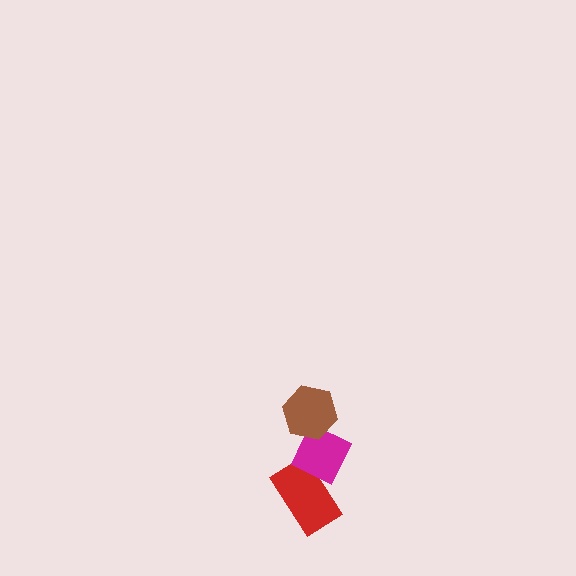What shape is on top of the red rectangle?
The magenta diamond is on top of the red rectangle.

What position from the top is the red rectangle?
The red rectangle is 3rd from the top.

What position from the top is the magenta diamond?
The magenta diamond is 2nd from the top.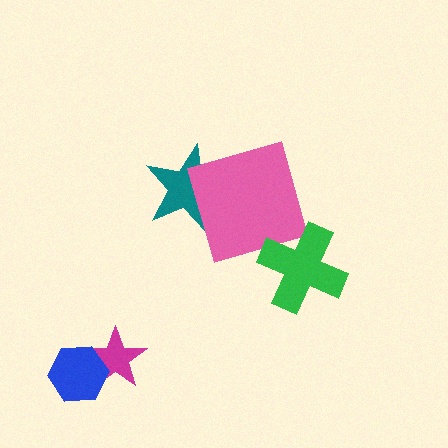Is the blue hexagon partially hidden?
No, no other shape covers it.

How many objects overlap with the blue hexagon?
1 object overlaps with the blue hexagon.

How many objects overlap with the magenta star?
1 object overlaps with the magenta star.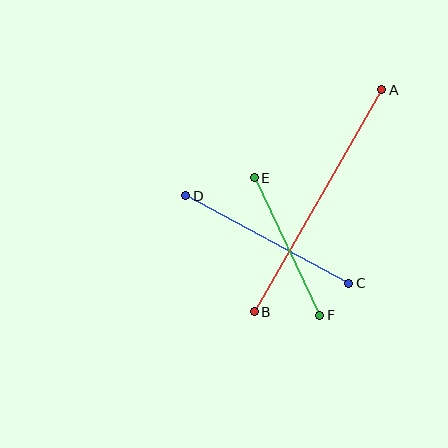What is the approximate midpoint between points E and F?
The midpoint is at approximately (287, 247) pixels.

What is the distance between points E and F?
The distance is approximately 152 pixels.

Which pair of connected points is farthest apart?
Points A and B are farthest apart.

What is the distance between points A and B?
The distance is approximately 256 pixels.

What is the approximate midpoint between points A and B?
The midpoint is at approximately (318, 201) pixels.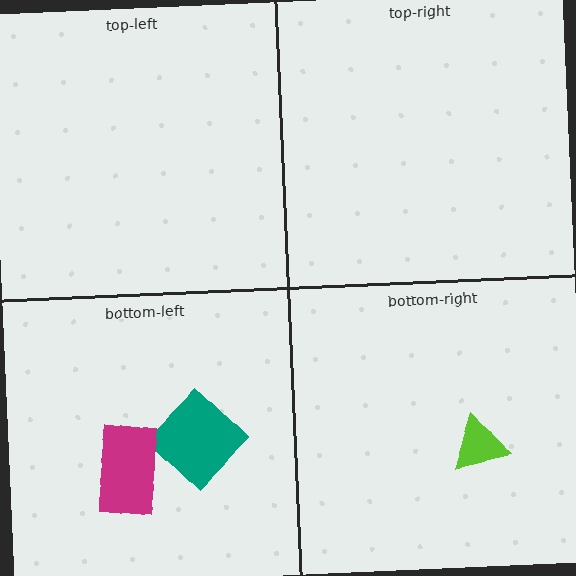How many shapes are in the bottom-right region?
1.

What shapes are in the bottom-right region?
The lime triangle.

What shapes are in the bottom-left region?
The teal diamond, the magenta rectangle.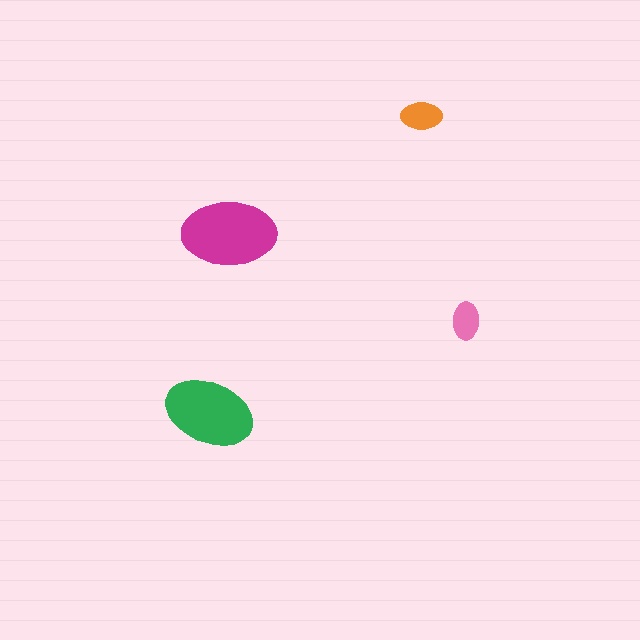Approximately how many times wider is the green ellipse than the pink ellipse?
About 2.5 times wider.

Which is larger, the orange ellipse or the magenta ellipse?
The magenta one.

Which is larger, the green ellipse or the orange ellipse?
The green one.